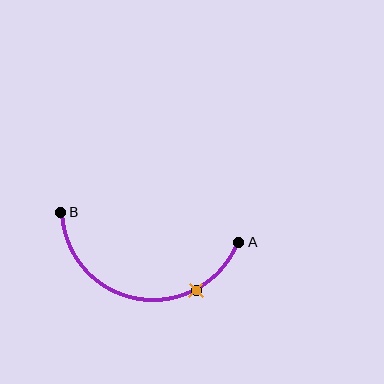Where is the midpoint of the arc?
The arc midpoint is the point on the curve farthest from the straight line joining A and B. It sits below that line.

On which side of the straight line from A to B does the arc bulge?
The arc bulges below the straight line connecting A and B.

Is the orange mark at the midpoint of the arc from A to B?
No. The orange mark lies on the arc but is closer to endpoint A. The arc midpoint would be at the point on the curve equidistant along the arc from both A and B.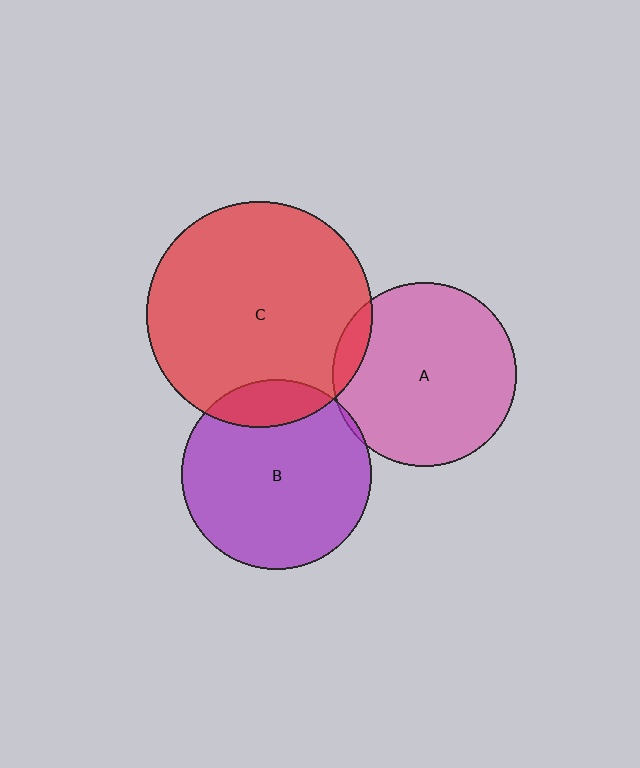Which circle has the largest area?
Circle C (red).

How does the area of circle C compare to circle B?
Approximately 1.4 times.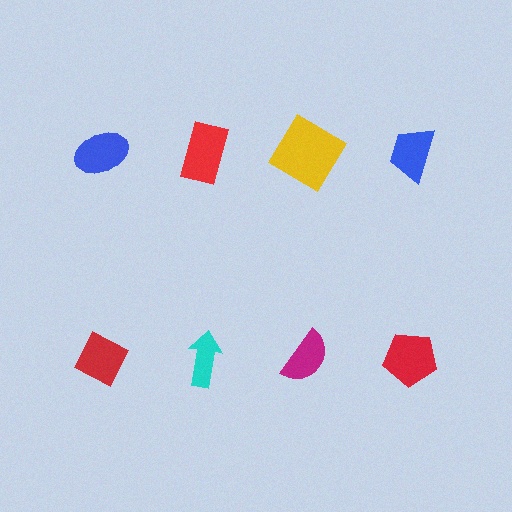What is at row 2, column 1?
A red diamond.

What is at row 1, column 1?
A blue ellipse.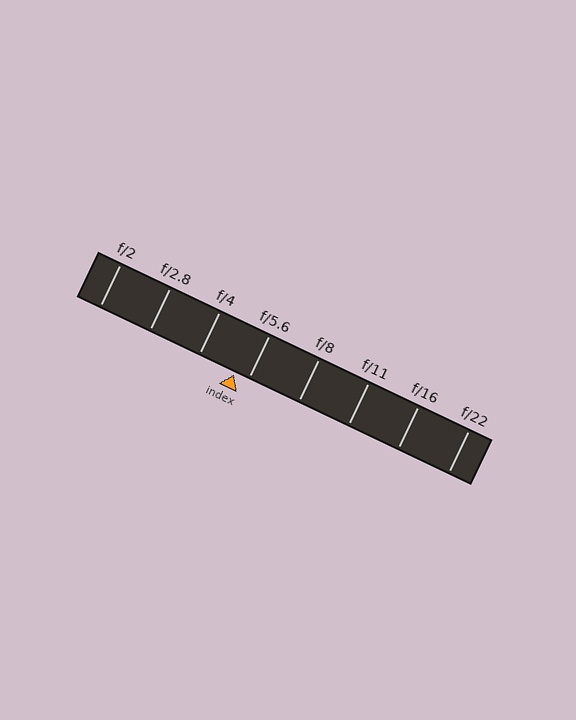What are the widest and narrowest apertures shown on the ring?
The widest aperture shown is f/2 and the narrowest is f/22.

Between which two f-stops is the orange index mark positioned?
The index mark is between f/4 and f/5.6.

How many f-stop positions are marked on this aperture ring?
There are 8 f-stop positions marked.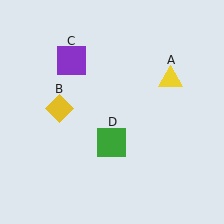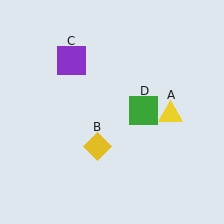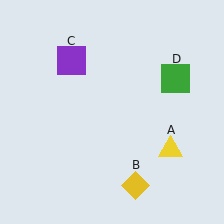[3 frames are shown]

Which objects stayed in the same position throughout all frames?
Purple square (object C) remained stationary.